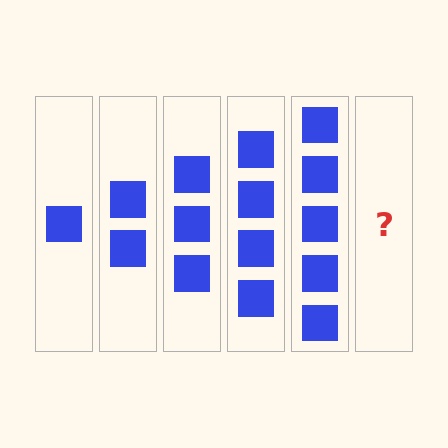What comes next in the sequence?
The next element should be 6 squares.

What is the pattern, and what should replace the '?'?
The pattern is that each step adds one more square. The '?' should be 6 squares.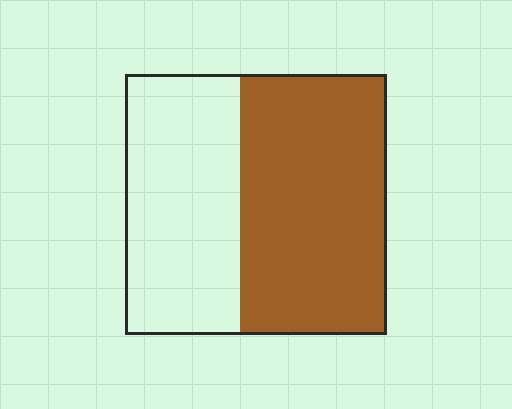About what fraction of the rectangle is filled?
About three fifths (3/5).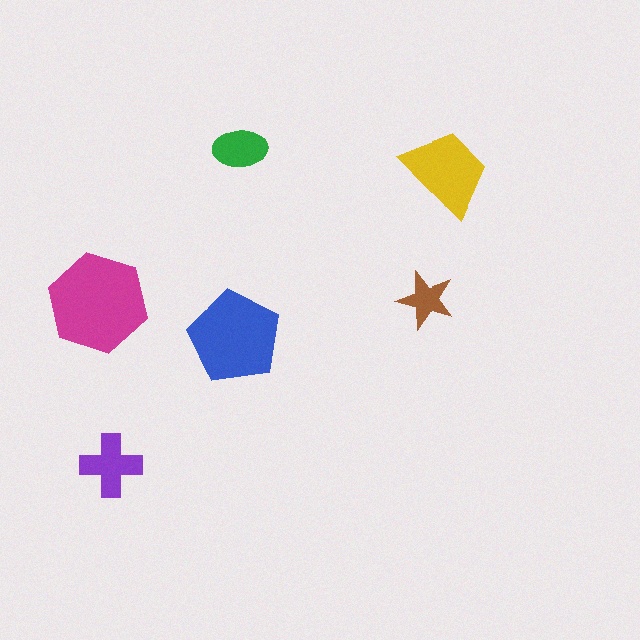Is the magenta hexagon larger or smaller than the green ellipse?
Larger.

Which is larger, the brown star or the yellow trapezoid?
The yellow trapezoid.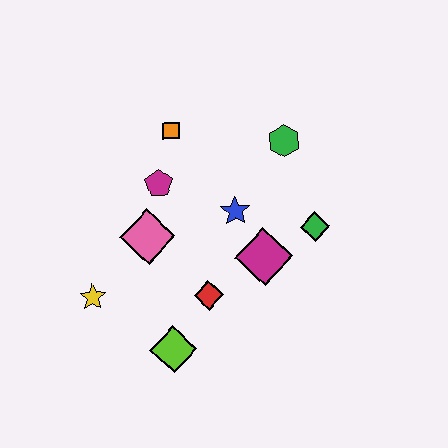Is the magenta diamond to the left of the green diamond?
Yes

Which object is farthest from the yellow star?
The green hexagon is farthest from the yellow star.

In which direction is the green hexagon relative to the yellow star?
The green hexagon is to the right of the yellow star.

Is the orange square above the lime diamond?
Yes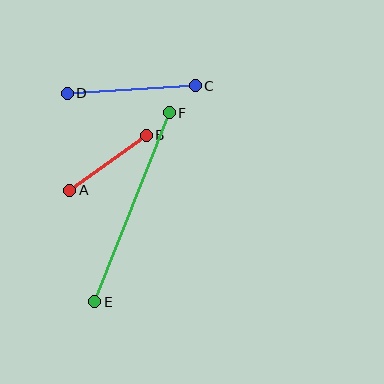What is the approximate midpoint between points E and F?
The midpoint is at approximately (132, 207) pixels.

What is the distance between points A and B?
The distance is approximately 94 pixels.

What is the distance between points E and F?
The distance is approximately 203 pixels.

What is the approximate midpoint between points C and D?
The midpoint is at approximately (131, 89) pixels.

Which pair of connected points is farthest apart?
Points E and F are farthest apart.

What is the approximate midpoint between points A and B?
The midpoint is at approximately (108, 163) pixels.